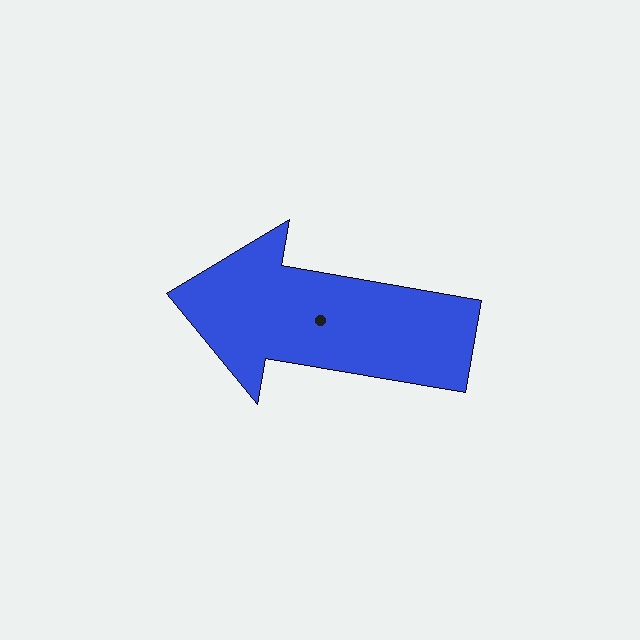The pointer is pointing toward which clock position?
Roughly 9 o'clock.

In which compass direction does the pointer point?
West.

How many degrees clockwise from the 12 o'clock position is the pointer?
Approximately 280 degrees.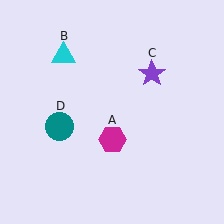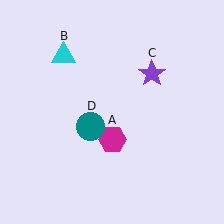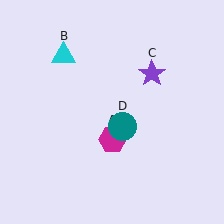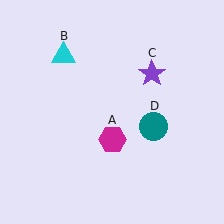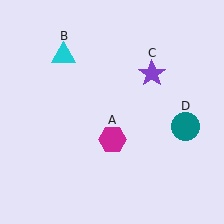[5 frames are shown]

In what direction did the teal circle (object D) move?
The teal circle (object D) moved right.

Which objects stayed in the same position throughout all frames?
Magenta hexagon (object A) and cyan triangle (object B) and purple star (object C) remained stationary.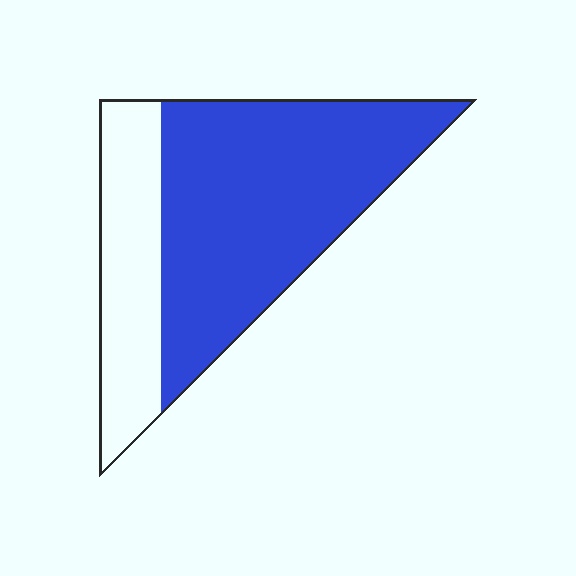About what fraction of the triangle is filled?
About two thirds (2/3).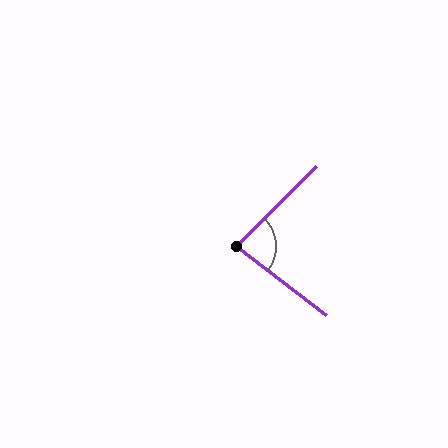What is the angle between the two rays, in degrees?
Approximately 82 degrees.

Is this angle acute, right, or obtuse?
It is acute.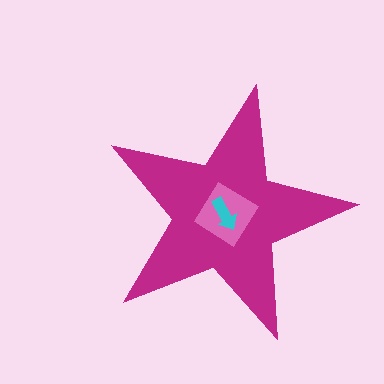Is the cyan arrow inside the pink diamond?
Yes.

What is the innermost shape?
The cyan arrow.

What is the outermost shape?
The magenta star.